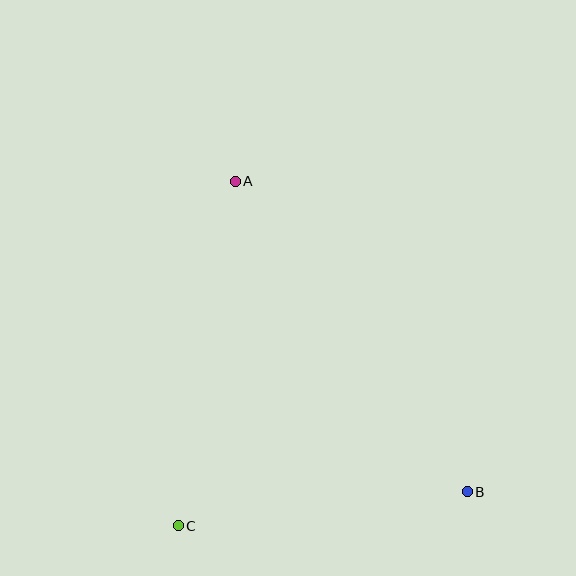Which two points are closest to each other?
Points B and C are closest to each other.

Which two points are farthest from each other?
Points A and B are farthest from each other.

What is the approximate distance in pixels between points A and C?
The distance between A and C is approximately 349 pixels.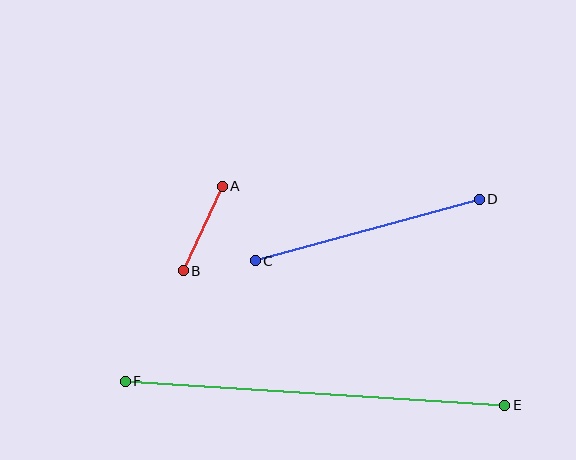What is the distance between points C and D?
The distance is approximately 232 pixels.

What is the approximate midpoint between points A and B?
The midpoint is at approximately (203, 228) pixels.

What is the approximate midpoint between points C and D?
The midpoint is at approximately (367, 230) pixels.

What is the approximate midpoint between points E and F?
The midpoint is at approximately (315, 393) pixels.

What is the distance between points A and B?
The distance is approximately 93 pixels.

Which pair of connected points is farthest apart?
Points E and F are farthest apart.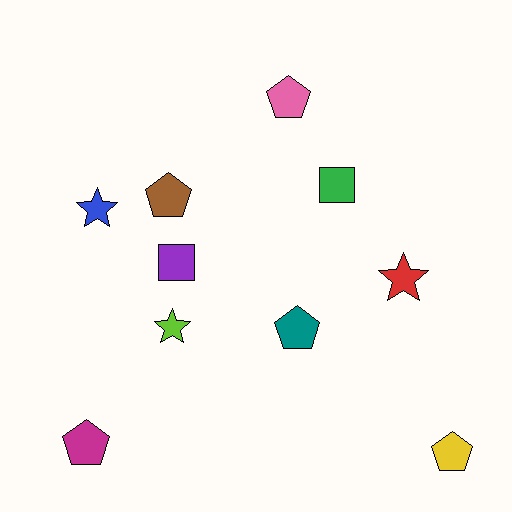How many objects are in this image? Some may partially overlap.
There are 10 objects.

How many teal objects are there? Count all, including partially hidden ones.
There is 1 teal object.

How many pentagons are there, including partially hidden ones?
There are 5 pentagons.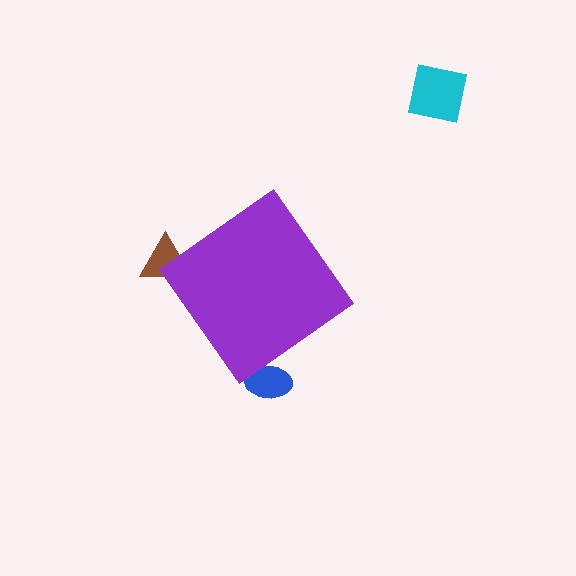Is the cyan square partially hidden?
No, the cyan square is fully visible.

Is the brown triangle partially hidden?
Yes, the brown triangle is partially hidden behind the purple diamond.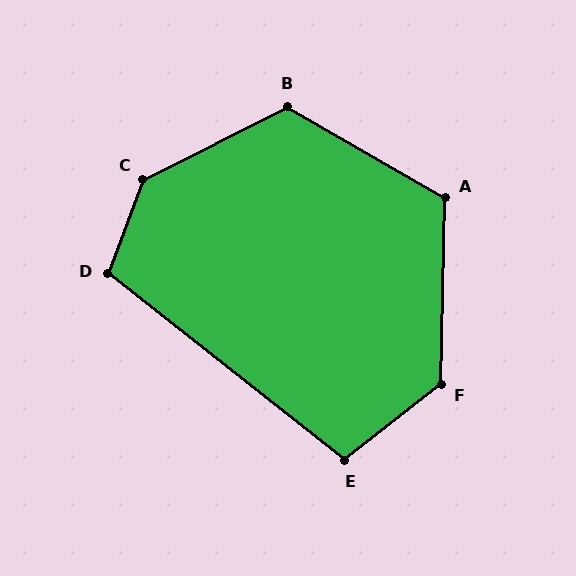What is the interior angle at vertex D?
Approximately 108 degrees (obtuse).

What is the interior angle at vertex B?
Approximately 123 degrees (obtuse).